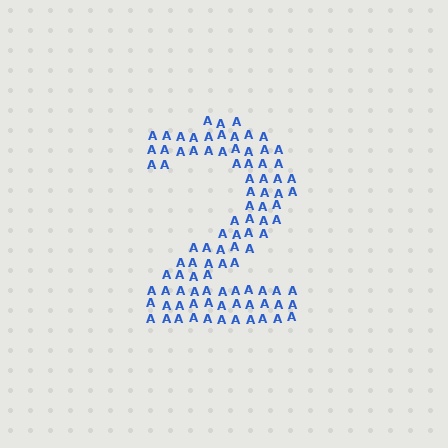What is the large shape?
The large shape is the digit 2.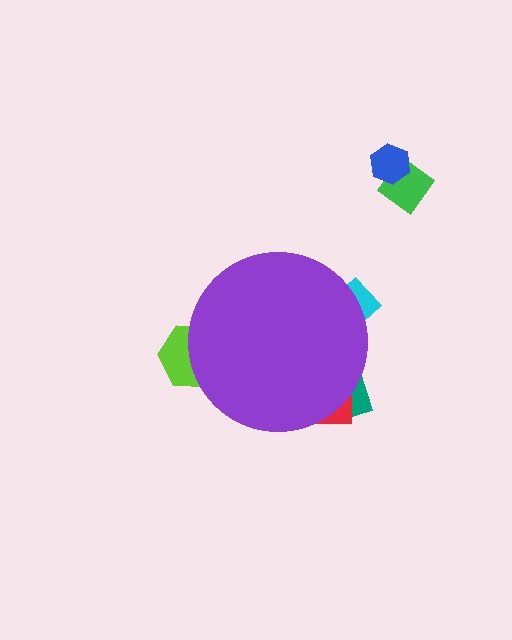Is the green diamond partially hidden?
No, the green diamond is fully visible.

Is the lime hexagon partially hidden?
Yes, the lime hexagon is partially hidden behind the purple circle.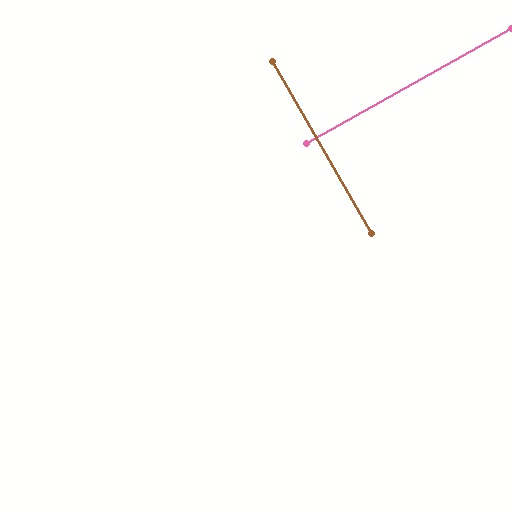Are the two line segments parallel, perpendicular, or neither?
Perpendicular — they meet at approximately 90°.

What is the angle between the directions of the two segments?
Approximately 90 degrees.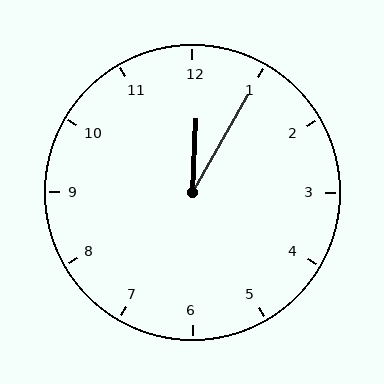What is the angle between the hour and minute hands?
Approximately 28 degrees.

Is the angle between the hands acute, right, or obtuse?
It is acute.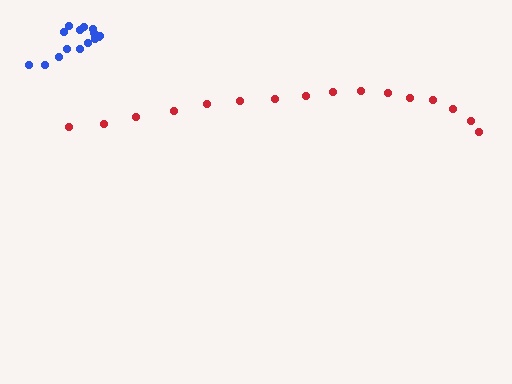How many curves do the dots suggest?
There are 2 distinct paths.